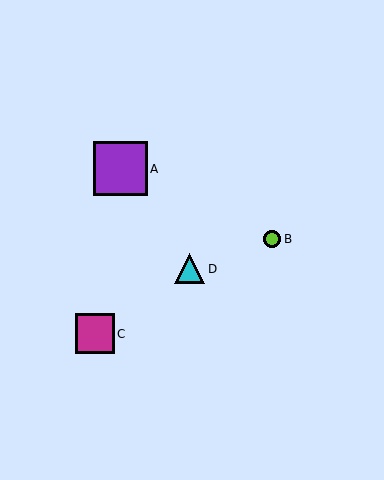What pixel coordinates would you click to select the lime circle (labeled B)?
Click at (272, 239) to select the lime circle B.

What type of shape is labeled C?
Shape C is a magenta square.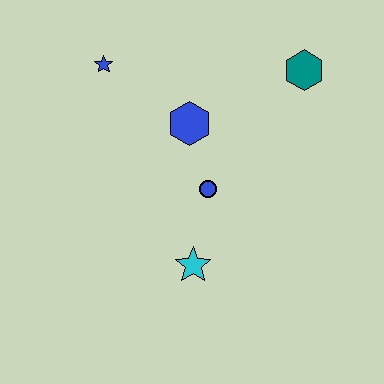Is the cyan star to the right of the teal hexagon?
No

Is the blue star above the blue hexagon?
Yes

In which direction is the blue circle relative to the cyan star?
The blue circle is above the cyan star.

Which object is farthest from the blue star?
The cyan star is farthest from the blue star.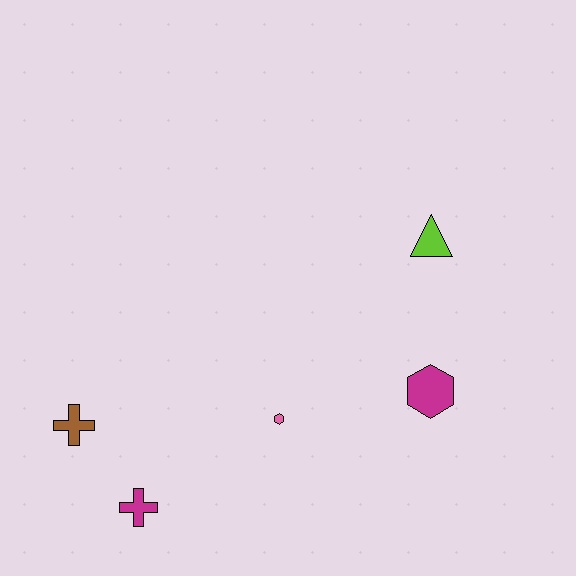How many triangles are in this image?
There is 1 triangle.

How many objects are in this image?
There are 5 objects.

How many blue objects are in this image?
There are no blue objects.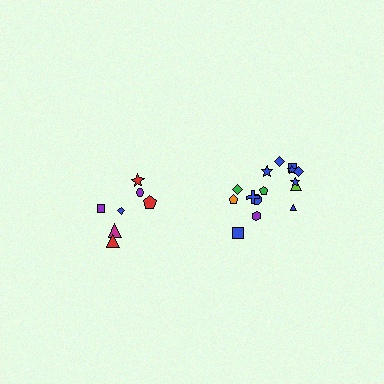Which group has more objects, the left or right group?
The right group.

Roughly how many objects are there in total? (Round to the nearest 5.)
Roughly 20 objects in total.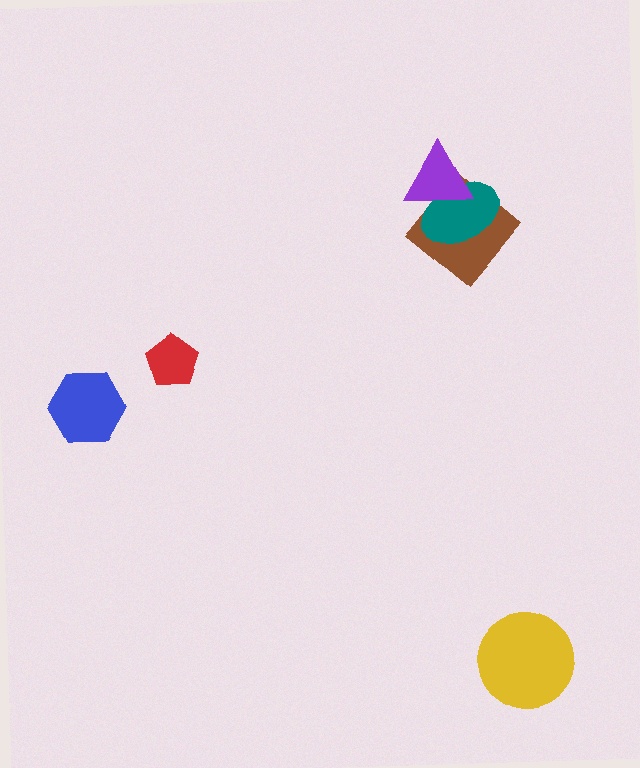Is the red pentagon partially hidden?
No, no other shape covers it.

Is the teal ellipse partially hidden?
Yes, it is partially covered by another shape.